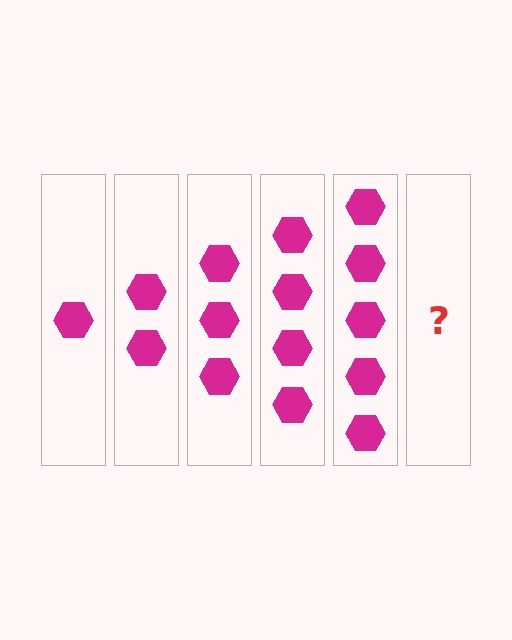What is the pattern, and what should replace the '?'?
The pattern is that each step adds one more hexagon. The '?' should be 6 hexagons.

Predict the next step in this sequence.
The next step is 6 hexagons.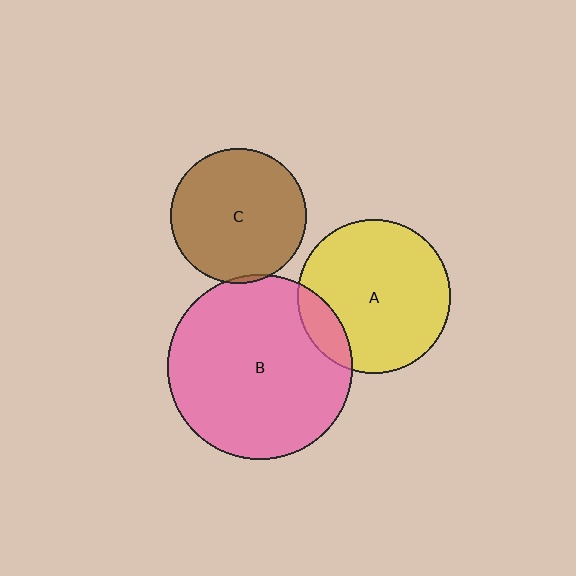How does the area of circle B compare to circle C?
Approximately 1.9 times.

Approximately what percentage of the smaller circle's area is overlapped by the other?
Approximately 5%.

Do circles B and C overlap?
Yes.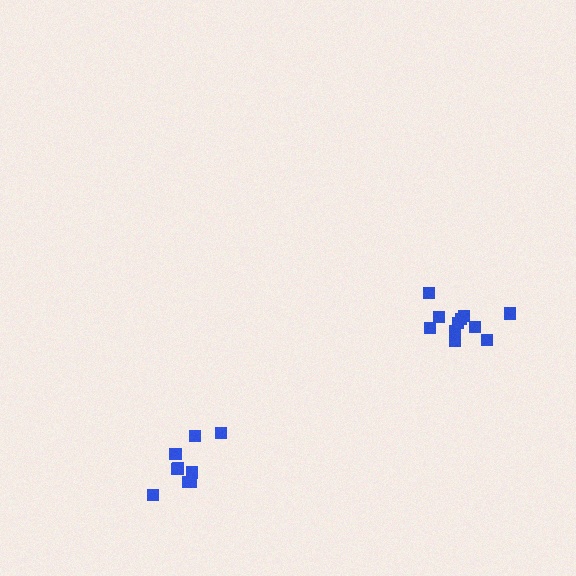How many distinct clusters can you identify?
There are 2 distinct clusters.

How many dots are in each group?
Group 1: 9 dots, Group 2: 11 dots (20 total).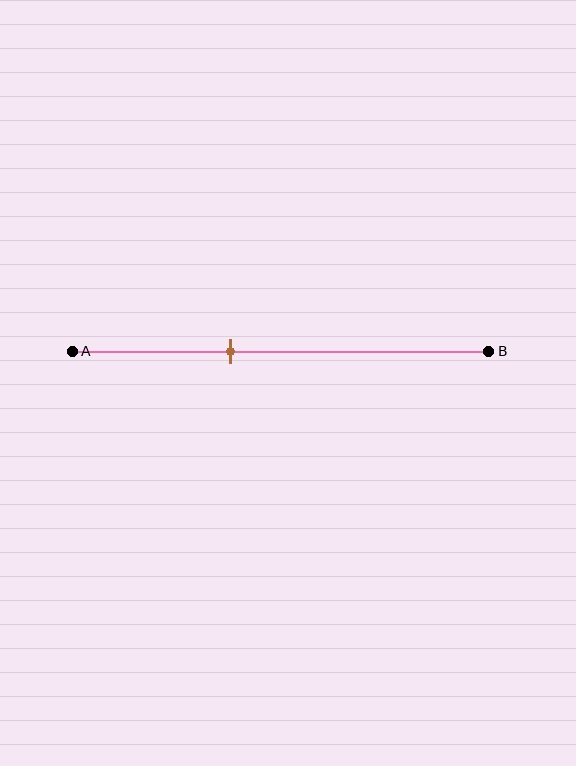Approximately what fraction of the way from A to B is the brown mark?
The brown mark is approximately 40% of the way from A to B.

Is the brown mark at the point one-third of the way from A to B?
No, the mark is at about 40% from A, not at the 33% one-third point.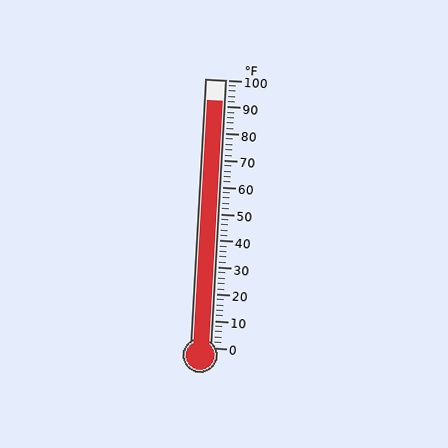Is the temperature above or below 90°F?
The temperature is above 90°F.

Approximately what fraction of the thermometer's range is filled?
The thermometer is filled to approximately 90% of its range.